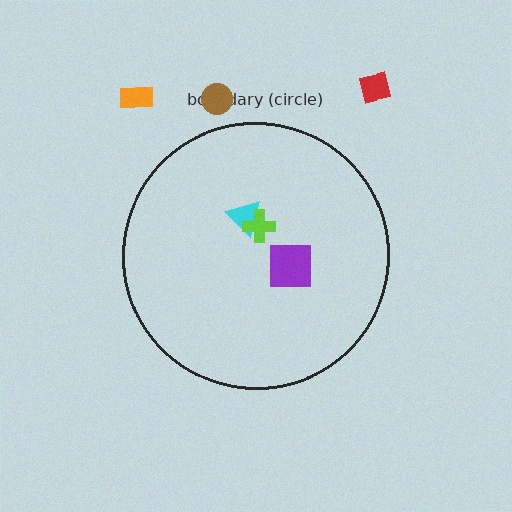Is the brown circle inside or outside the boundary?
Outside.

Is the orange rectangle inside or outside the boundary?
Outside.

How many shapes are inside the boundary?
3 inside, 3 outside.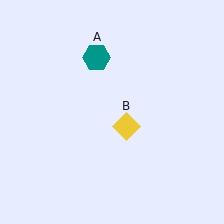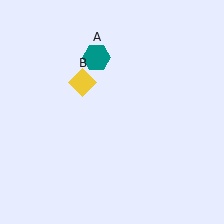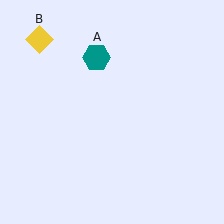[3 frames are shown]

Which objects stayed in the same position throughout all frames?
Teal hexagon (object A) remained stationary.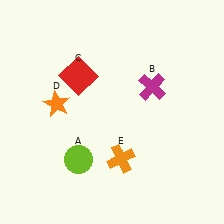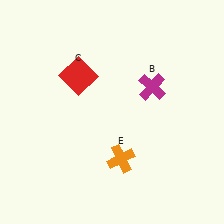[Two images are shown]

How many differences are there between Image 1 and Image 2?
There are 2 differences between the two images.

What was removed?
The lime circle (A), the orange star (D) were removed in Image 2.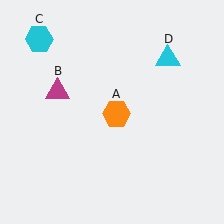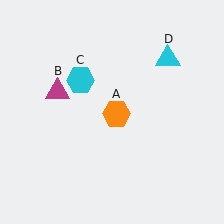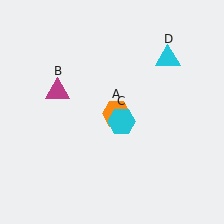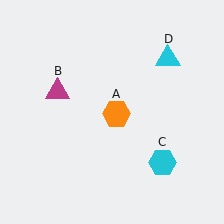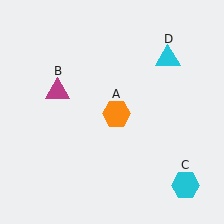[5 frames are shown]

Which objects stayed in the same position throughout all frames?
Orange hexagon (object A) and magenta triangle (object B) and cyan triangle (object D) remained stationary.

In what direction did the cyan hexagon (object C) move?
The cyan hexagon (object C) moved down and to the right.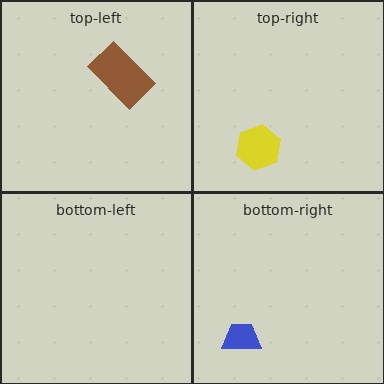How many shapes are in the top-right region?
1.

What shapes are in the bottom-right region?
The blue trapezoid.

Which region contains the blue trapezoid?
The bottom-right region.